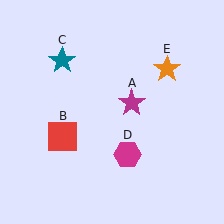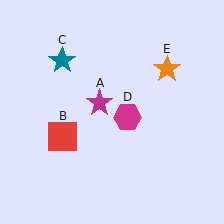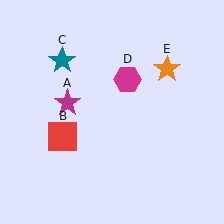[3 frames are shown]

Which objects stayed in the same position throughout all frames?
Red square (object B) and teal star (object C) and orange star (object E) remained stationary.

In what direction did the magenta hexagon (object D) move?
The magenta hexagon (object D) moved up.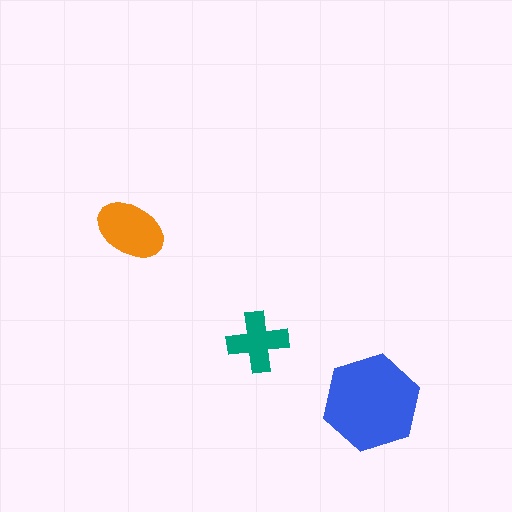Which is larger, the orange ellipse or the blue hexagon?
The blue hexagon.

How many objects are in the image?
There are 3 objects in the image.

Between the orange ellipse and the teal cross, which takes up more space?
The orange ellipse.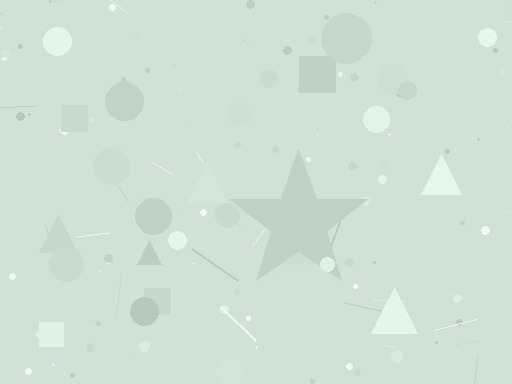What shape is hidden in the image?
A star is hidden in the image.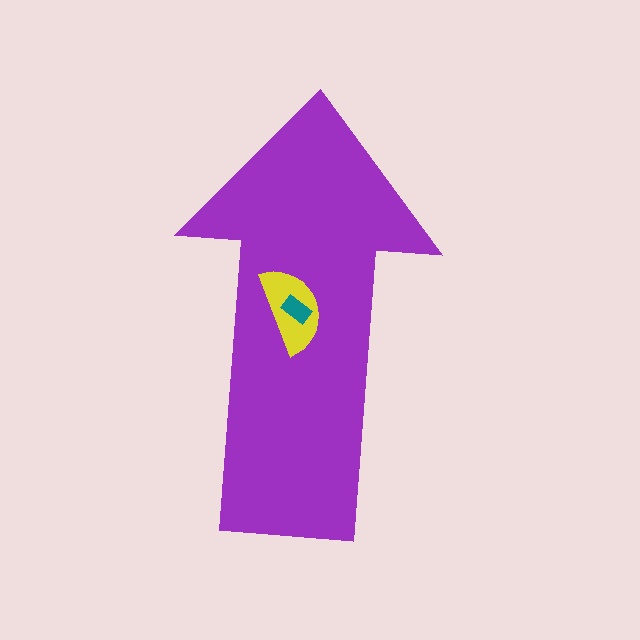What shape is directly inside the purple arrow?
The yellow semicircle.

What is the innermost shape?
The teal rectangle.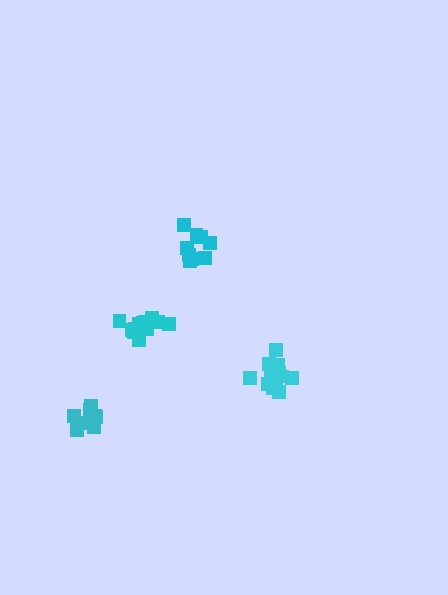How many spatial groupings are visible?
There are 4 spatial groupings.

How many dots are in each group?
Group 1: 9 dots, Group 2: 14 dots, Group 3: 8 dots, Group 4: 13 dots (44 total).